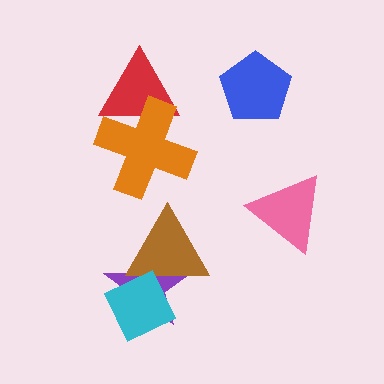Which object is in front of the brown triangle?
The cyan diamond is in front of the brown triangle.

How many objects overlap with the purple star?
2 objects overlap with the purple star.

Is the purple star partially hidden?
Yes, it is partially covered by another shape.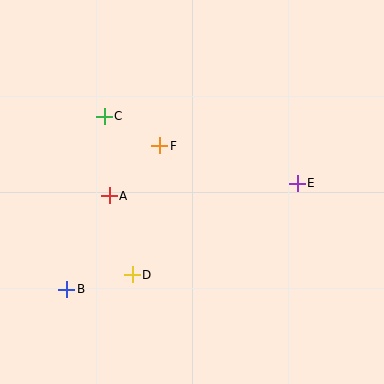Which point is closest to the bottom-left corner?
Point B is closest to the bottom-left corner.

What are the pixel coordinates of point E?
Point E is at (297, 183).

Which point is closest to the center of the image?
Point F at (159, 146) is closest to the center.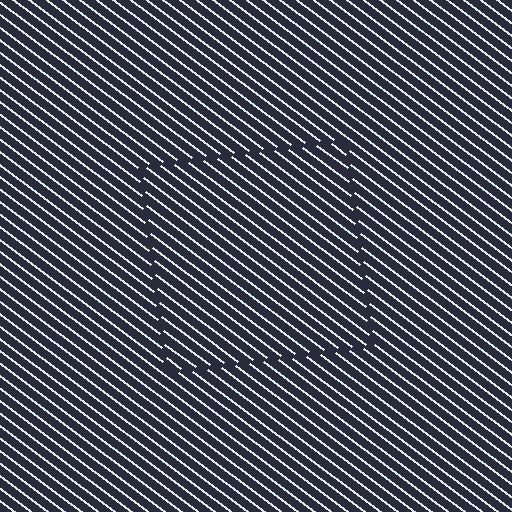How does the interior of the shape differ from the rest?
The interior of the shape contains the same grating, shifted by half a period — the contour is defined by the phase discontinuity where line-ends from the inner and outer gratings abut.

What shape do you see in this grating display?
An illusory square. The interior of the shape contains the same grating, shifted by half a period — the contour is defined by the phase discontinuity where line-ends from the inner and outer gratings abut.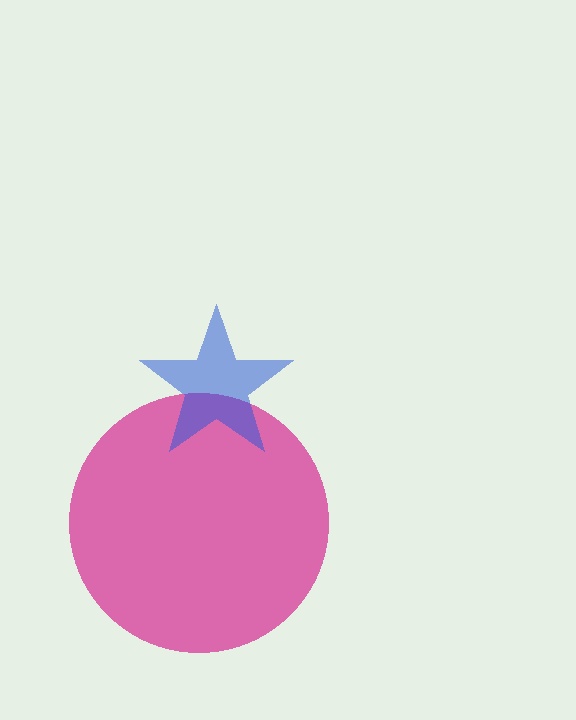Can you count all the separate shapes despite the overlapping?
Yes, there are 2 separate shapes.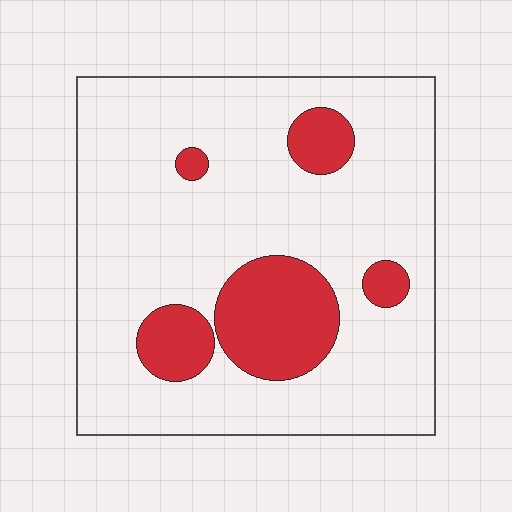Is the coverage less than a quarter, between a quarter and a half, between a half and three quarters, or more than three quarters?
Less than a quarter.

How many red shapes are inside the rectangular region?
5.